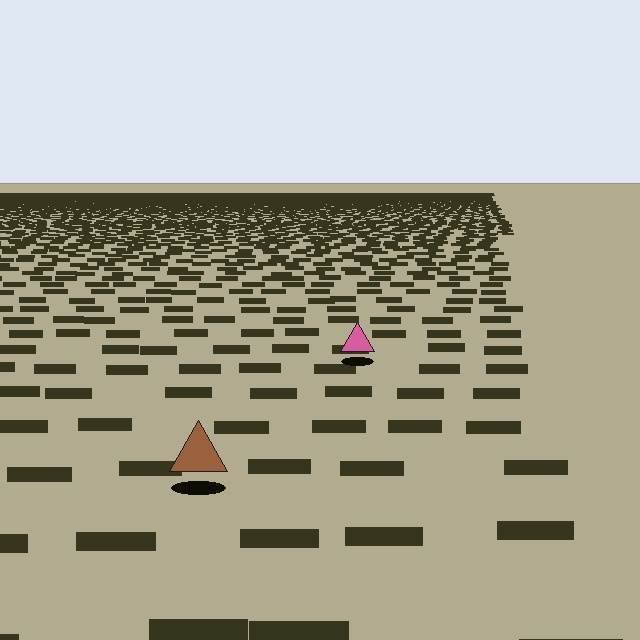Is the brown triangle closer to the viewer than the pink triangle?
Yes. The brown triangle is closer — you can tell from the texture gradient: the ground texture is coarser near it.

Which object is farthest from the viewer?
The pink triangle is farthest from the viewer. It appears smaller and the ground texture around it is denser.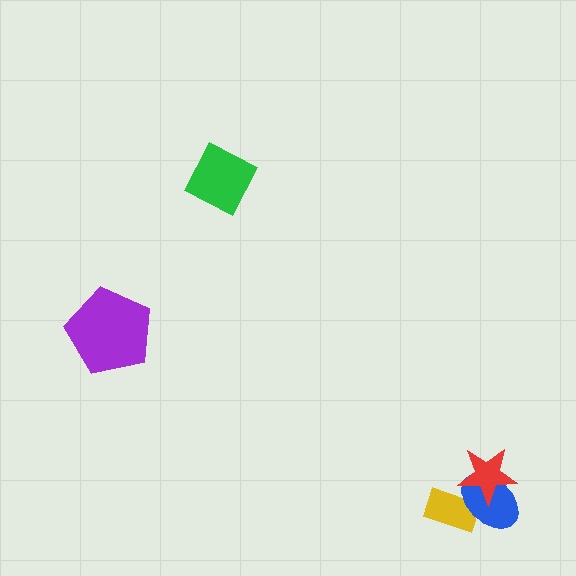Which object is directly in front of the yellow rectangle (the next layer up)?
The blue ellipse is directly in front of the yellow rectangle.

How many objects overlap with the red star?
2 objects overlap with the red star.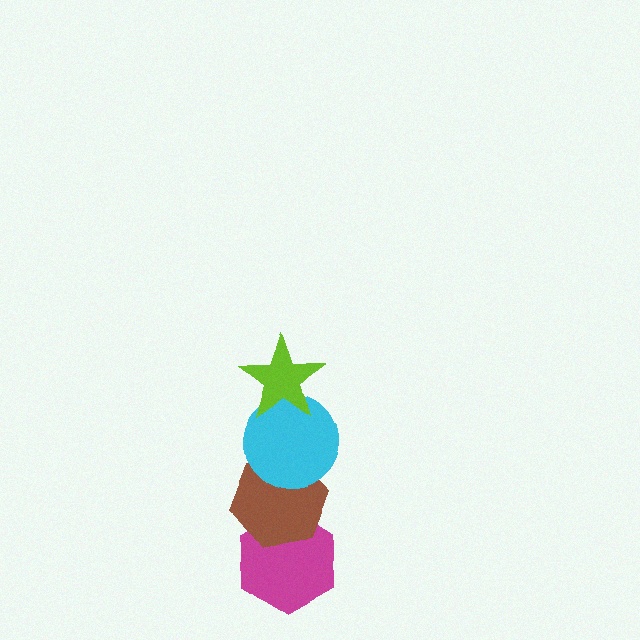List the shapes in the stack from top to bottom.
From top to bottom: the lime star, the cyan circle, the brown hexagon, the magenta hexagon.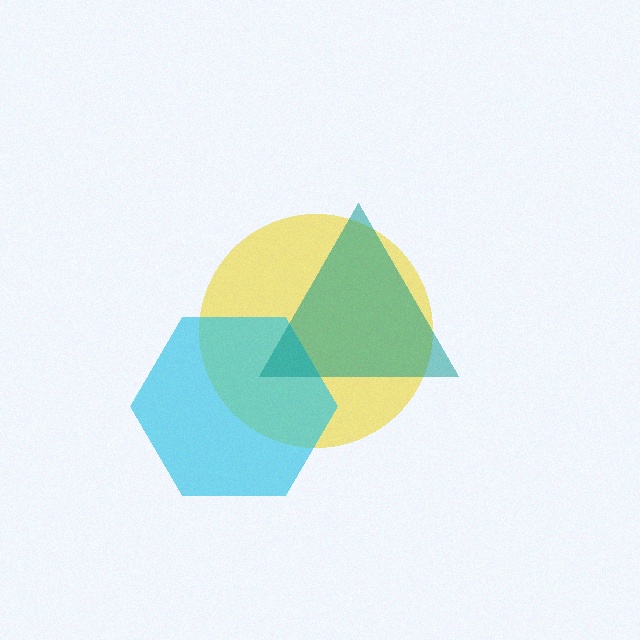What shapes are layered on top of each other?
The layered shapes are: a yellow circle, a cyan hexagon, a teal triangle.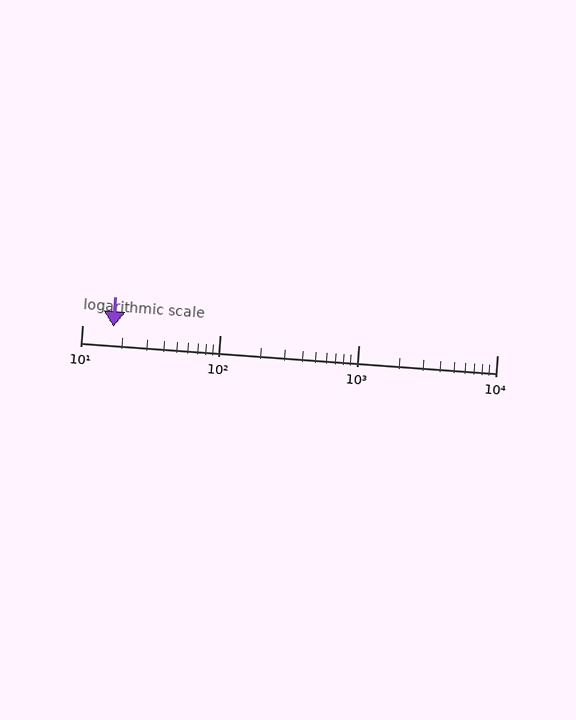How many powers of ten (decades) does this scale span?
The scale spans 3 decades, from 10 to 10000.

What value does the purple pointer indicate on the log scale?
The pointer indicates approximately 17.